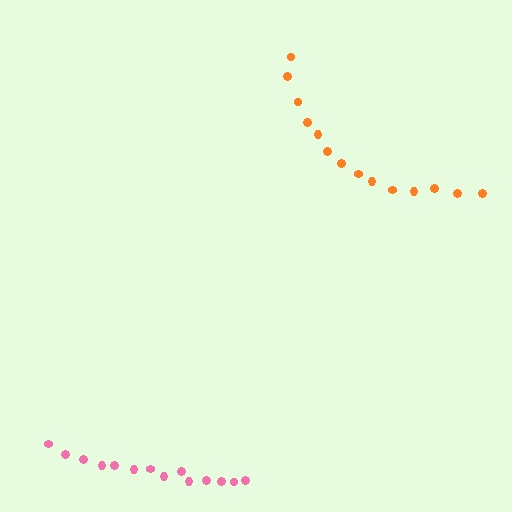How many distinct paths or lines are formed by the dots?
There are 2 distinct paths.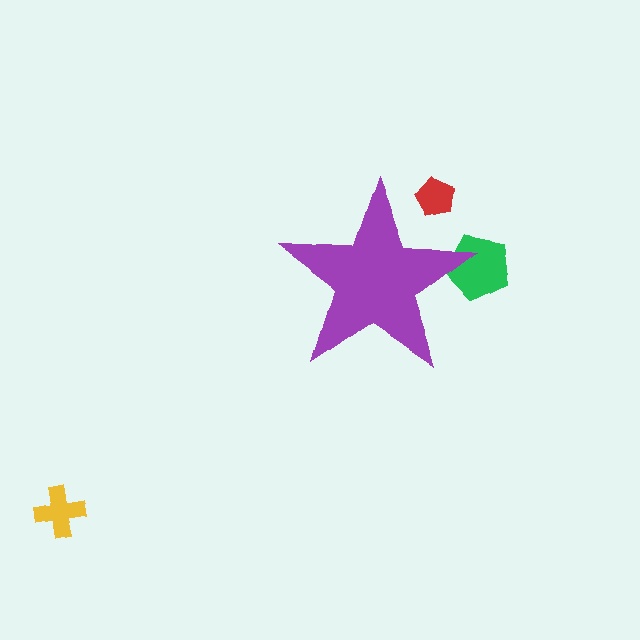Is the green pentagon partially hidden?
Yes, the green pentagon is partially hidden behind the purple star.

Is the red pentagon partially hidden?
Yes, the red pentagon is partially hidden behind the purple star.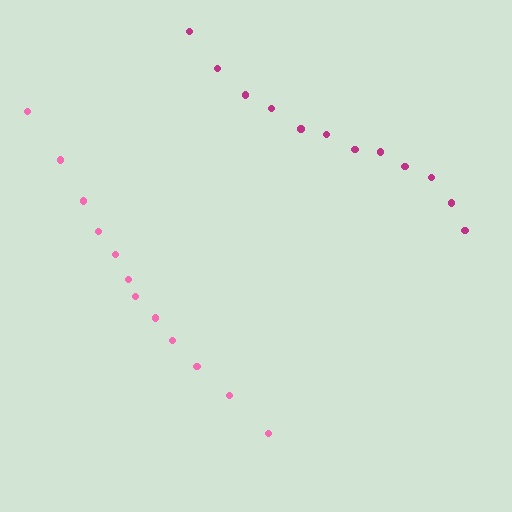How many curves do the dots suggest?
There are 2 distinct paths.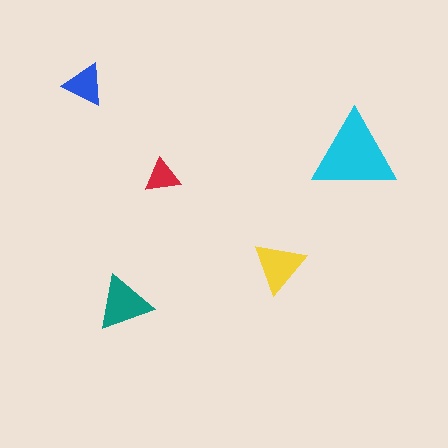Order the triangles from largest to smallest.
the cyan one, the teal one, the yellow one, the blue one, the red one.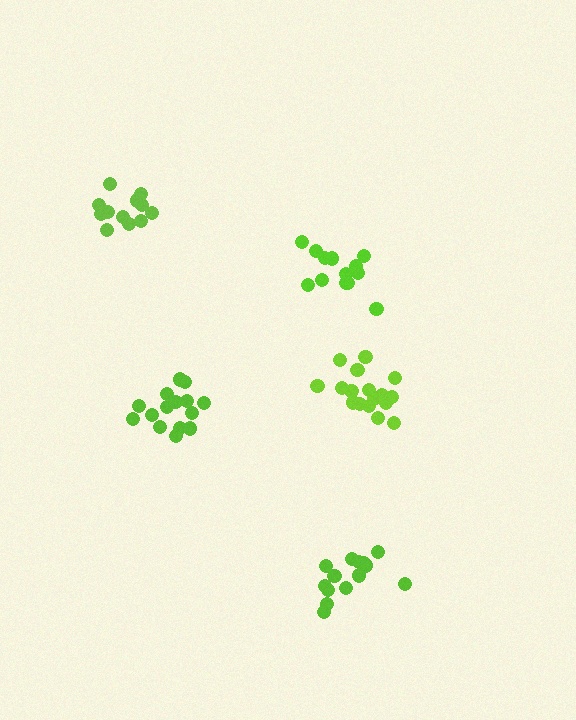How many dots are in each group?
Group 1: 17 dots, Group 2: 13 dots, Group 3: 14 dots, Group 4: 15 dots, Group 5: 13 dots (72 total).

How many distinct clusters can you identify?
There are 5 distinct clusters.